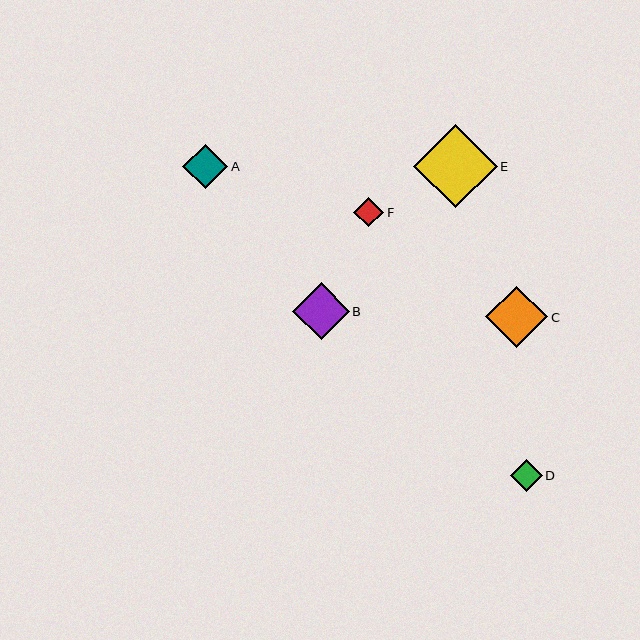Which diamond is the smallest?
Diamond F is the smallest with a size of approximately 30 pixels.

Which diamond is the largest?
Diamond E is the largest with a size of approximately 83 pixels.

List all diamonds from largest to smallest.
From largest to smallest: E, C, B, A, D, F.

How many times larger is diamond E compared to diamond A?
Diamond E is approximately 1.9 times the size of diamond A.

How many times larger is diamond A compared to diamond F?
Diamond A is approximately 1.5 times the size of diamond F.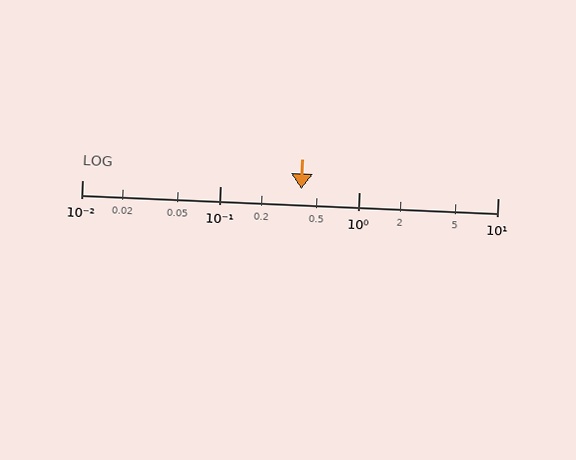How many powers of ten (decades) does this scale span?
The scale spans 3 decades, from 0.01 to 10.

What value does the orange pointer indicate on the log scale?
The pointer indicates approximately 0.38.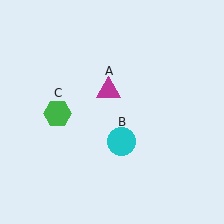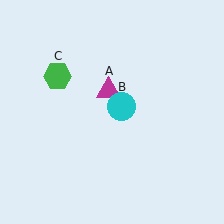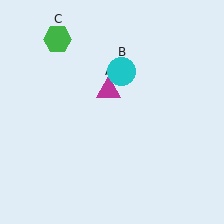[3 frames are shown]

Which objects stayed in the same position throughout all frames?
Magenta triangle (object A) remained stationary.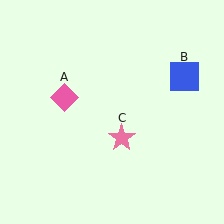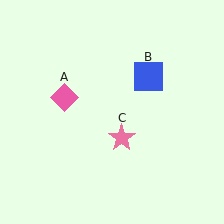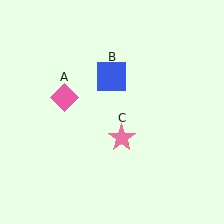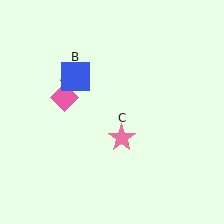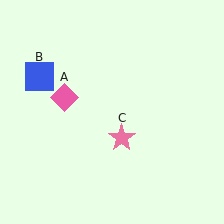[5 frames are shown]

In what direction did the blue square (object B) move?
The blue square (object B) moved left.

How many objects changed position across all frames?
1 object changed position: blue square (object B).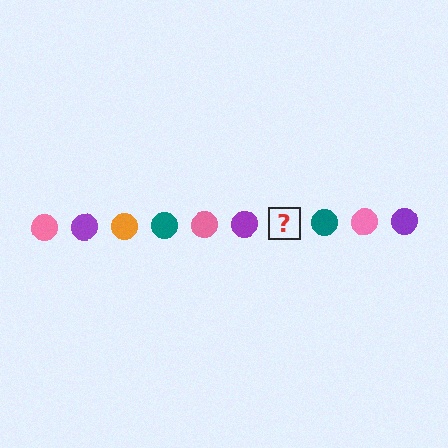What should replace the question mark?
The question mark should be replaced with an orange circle.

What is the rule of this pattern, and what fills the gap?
The rule is that the pattern cycles through pink, purple, orange, teal circles. The gap should be filled with an orange circle.